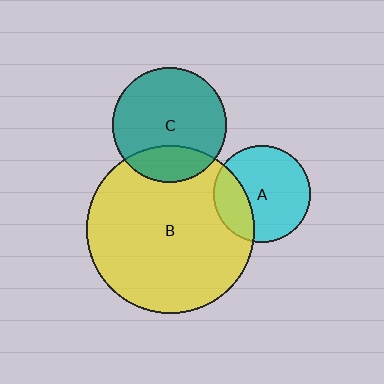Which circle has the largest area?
Circle B (yellow).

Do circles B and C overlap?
Yes.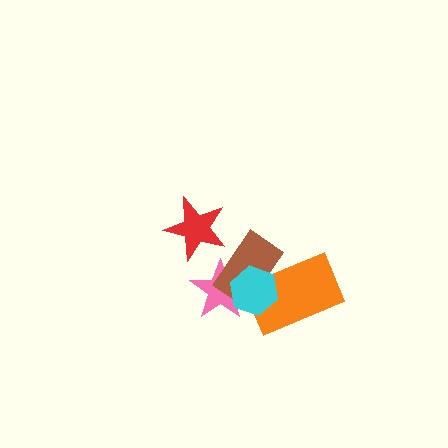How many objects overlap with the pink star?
2 objects overlap with the pink star.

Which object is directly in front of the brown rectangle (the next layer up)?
The orange rectangle is directly in front of the brown rectangle.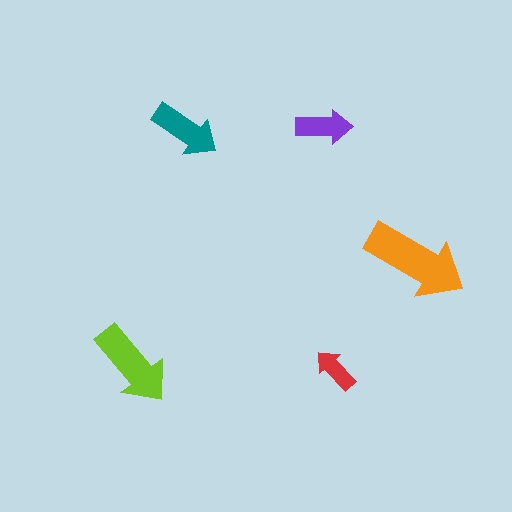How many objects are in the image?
There are 5 objects in the image.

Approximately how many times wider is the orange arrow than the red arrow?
About 2.5 times wider.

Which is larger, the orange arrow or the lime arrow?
The orange one.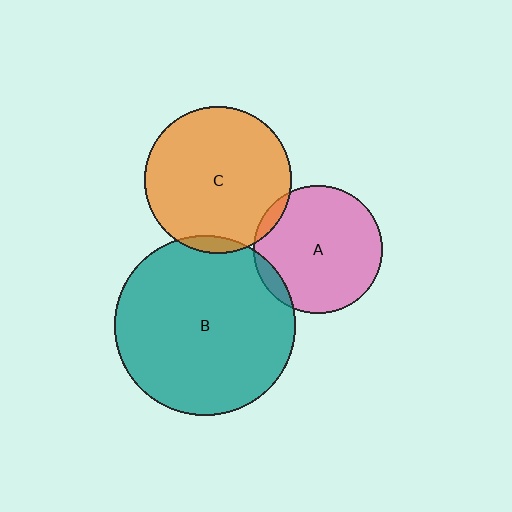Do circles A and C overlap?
Yes.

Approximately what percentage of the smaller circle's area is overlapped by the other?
Approximately 5%.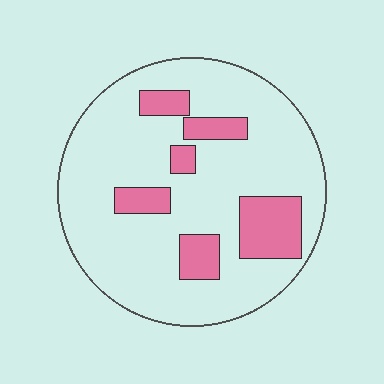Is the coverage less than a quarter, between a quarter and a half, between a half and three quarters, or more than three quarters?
Less than a quarter.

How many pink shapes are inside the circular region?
6.